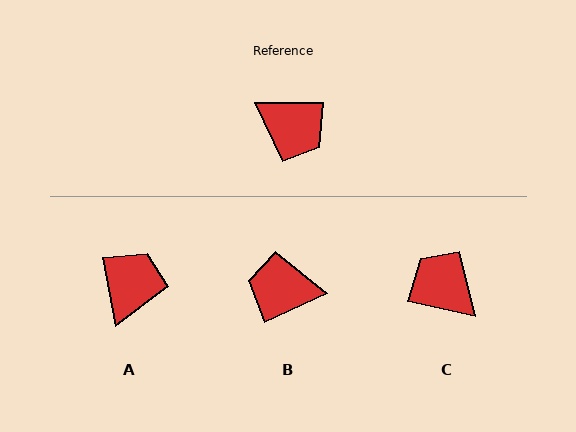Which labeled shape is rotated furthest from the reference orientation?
C, about 168 degrees away.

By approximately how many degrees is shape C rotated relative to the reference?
Approximately 168 degrees counter-clockwise.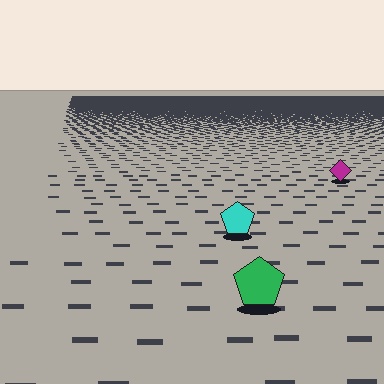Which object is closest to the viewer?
The green pentagon is closest. The texture marks near it are larger and more spread out.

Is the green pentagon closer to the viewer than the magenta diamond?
Yes. The green pentagon is closer — you can tell from the texture gradient: the ground texture is coarser near it.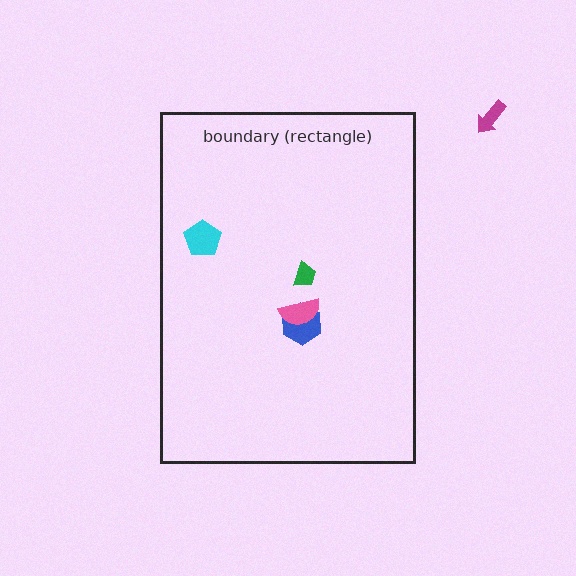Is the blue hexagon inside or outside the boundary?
Inside.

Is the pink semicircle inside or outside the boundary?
Inside.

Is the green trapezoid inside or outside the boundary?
Inside.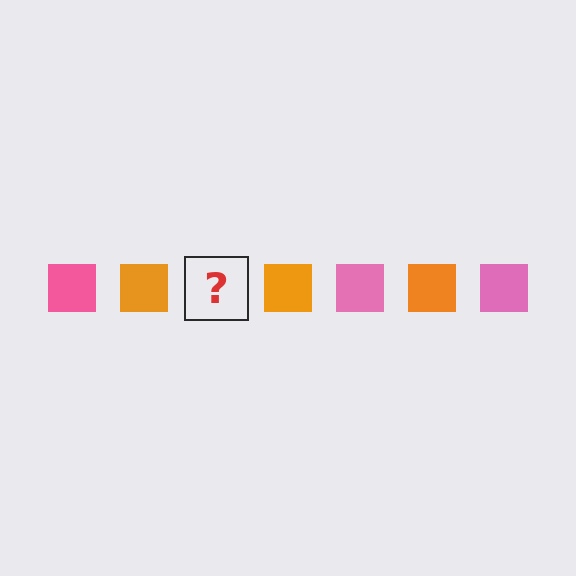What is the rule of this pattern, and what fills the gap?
The rule is that the pattern cycles through pink, orange squares. The gap should be filled with a pink square.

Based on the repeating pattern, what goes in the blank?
The blank should be a pink square.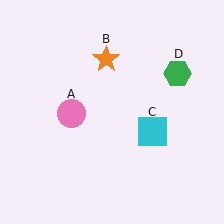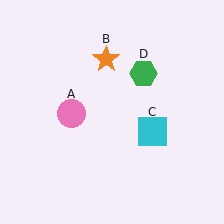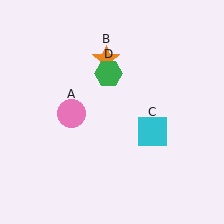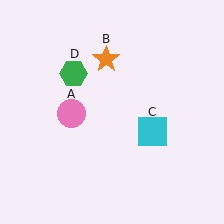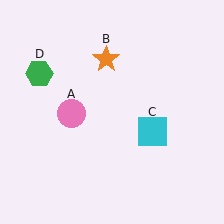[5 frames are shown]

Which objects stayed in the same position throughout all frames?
Pink circle (object A) and orange star (object B) and cyan square (object C) remained stationary.